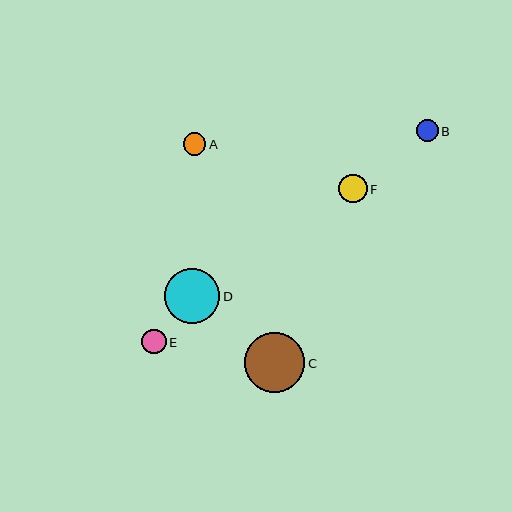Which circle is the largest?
Circle C is the largest with a size of approximately 61 pixels.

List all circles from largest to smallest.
From largest to smallest: C, D, F, E, A, B.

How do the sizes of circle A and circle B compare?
Circle A and circle B are approximately the same size.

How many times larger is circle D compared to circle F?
Circle D is approximately 2.0 times the size of circle F.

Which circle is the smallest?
Circle B is the smallest with a size of approximately 22 pixels.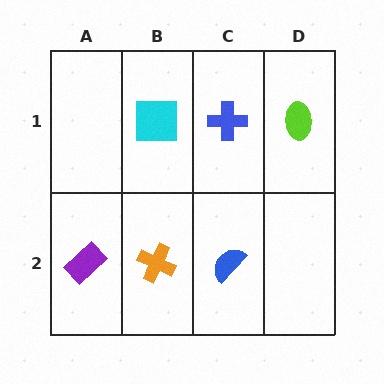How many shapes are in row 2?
3 shapes.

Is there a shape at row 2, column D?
No, that cell is empty.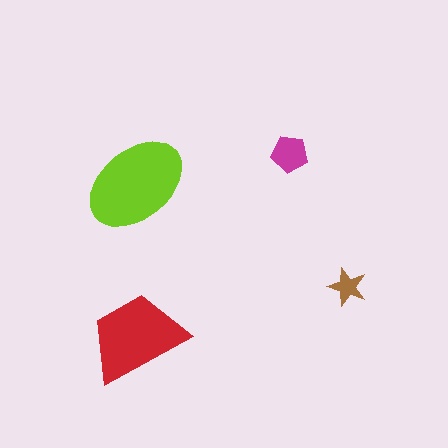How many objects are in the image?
There are 4 objects in the image.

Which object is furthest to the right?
The brown star is rightmost.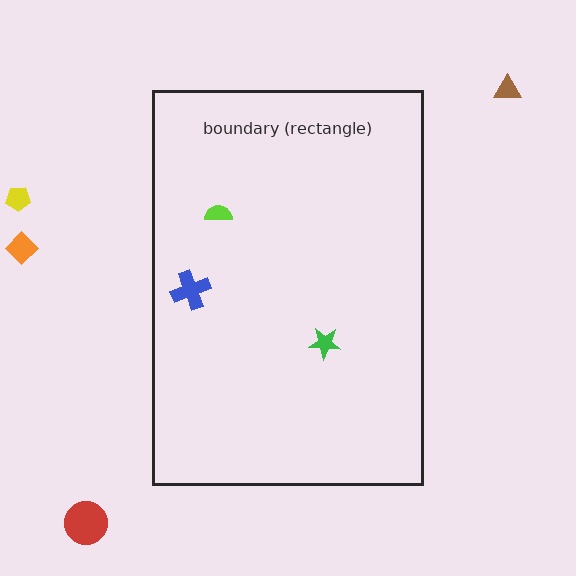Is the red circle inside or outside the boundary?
Outside.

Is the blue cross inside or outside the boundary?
Inside.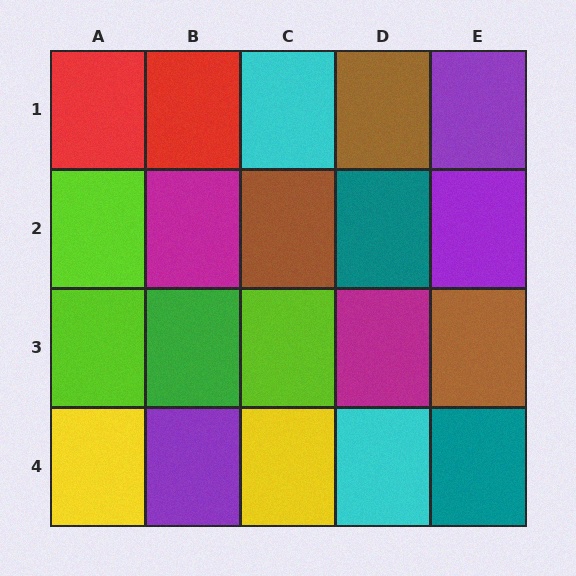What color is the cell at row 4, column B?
Purple.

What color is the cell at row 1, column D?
Brown.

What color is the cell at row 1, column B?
Red.